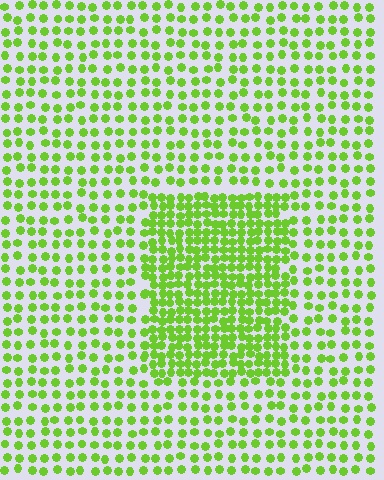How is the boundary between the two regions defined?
The boundary is defined by a change in element density (approximately 2.0x ratio). All elements are the same color, size, and shape.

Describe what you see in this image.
The image contains small lime elements arranged at two different densities. A rectangle-shaped region is visible where the elements are more densely packed than the surrounding area.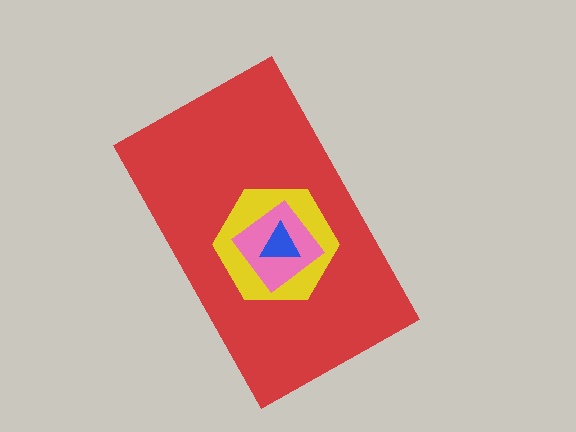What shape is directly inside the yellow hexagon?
The pink diamond.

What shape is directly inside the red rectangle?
The yellow hexagon.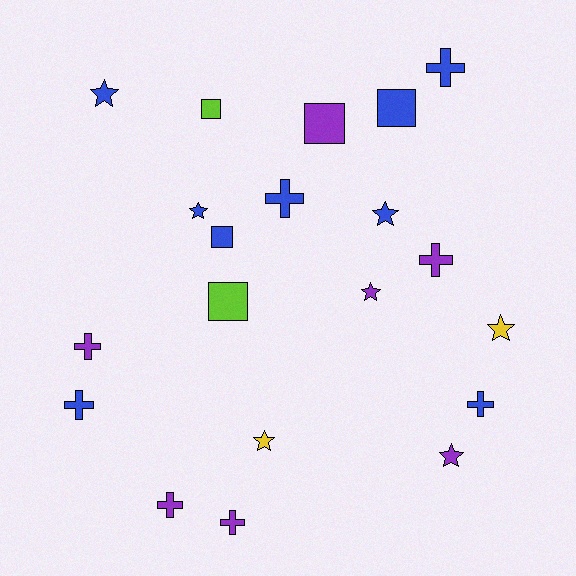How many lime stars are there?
There are no lime stars.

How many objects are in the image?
There are 20 objects.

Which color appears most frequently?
Blue, with 9 objects.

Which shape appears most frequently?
Cross, with 8 objects.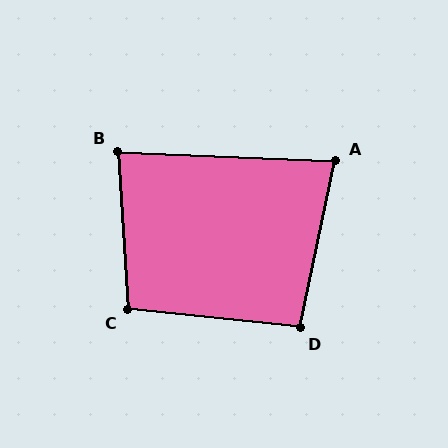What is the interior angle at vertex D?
Approximately 96 degrees (obtuse).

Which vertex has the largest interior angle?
C, at approximately 100 degrees.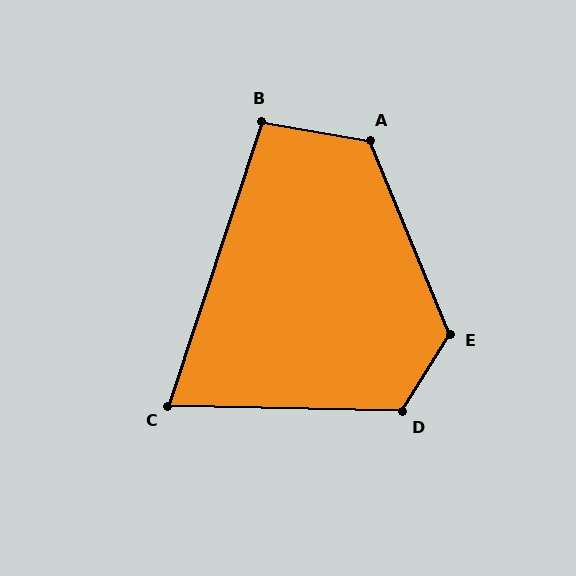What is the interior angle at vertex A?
Approximately 123 degrees (obtuse).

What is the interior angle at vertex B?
Approximately 98 degrees (obtuse).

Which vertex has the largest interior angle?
E, at approximately 126 degrees.